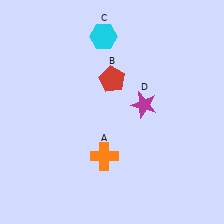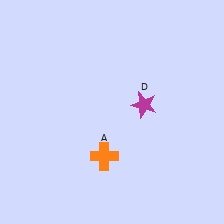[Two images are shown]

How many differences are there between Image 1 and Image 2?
There are 2 differences between the two images.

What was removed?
The red pentagon (B), the cyan hexagon (C) were removed in Image 2.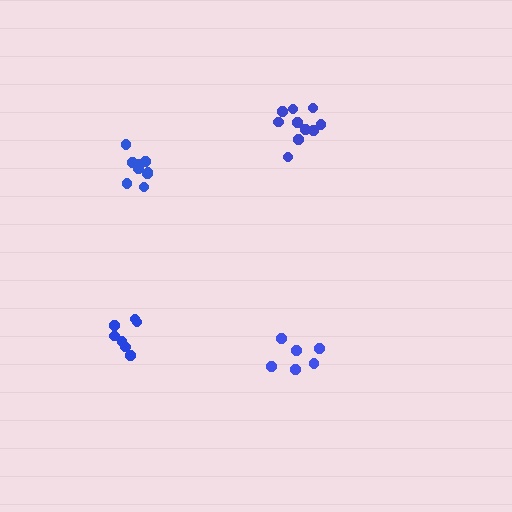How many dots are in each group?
Group 1: 9 dots, Group 2: 8 dots, Group 3: 10 dots, Group 4: 6 dots (33 total).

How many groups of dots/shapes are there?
There are 4 groups.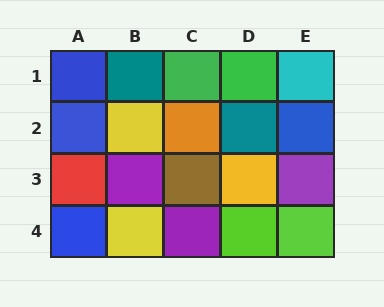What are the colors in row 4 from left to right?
Blue, yellow, purple, lime, lime.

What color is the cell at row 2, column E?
Blue.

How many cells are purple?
3 cells are purple.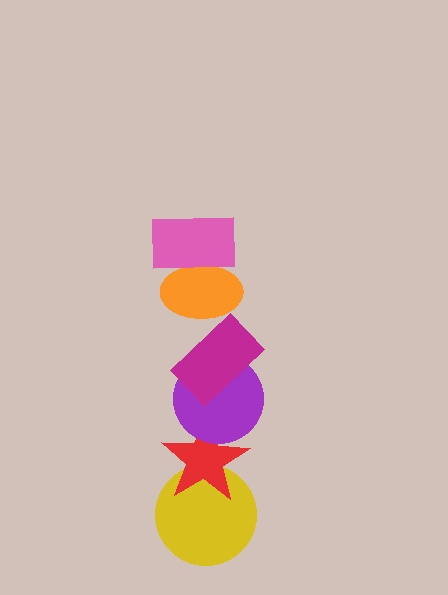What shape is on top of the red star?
The purple circle is on top of the red star.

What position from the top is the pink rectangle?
The pink rectangle is 1st from the top.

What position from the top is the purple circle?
The purple circle is 4th from the top.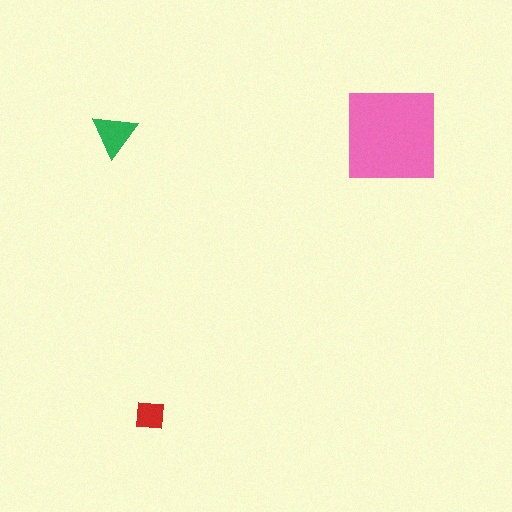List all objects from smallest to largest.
The red square, the green triangle, the pink square.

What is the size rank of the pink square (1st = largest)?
1st.